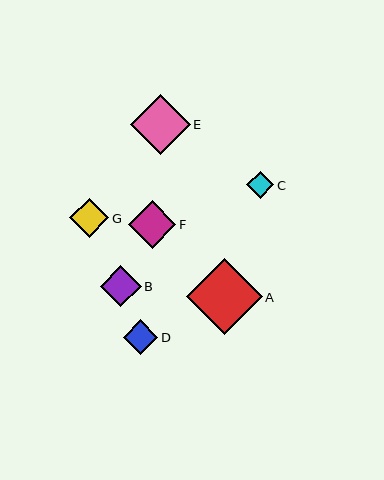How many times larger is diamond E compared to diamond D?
Diamond E is approximately 1.7 times the size of diamond D.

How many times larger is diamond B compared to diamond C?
Diamond B is approximately 1.5 times the size of diamond C.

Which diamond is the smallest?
Diamond C is the smallest with a size of approximately 27 pixels.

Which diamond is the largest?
Diamond A is the largest with a size of approximately 76 pixels.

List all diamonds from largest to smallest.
From largest to smallest: A, E, F, B, G, D, C.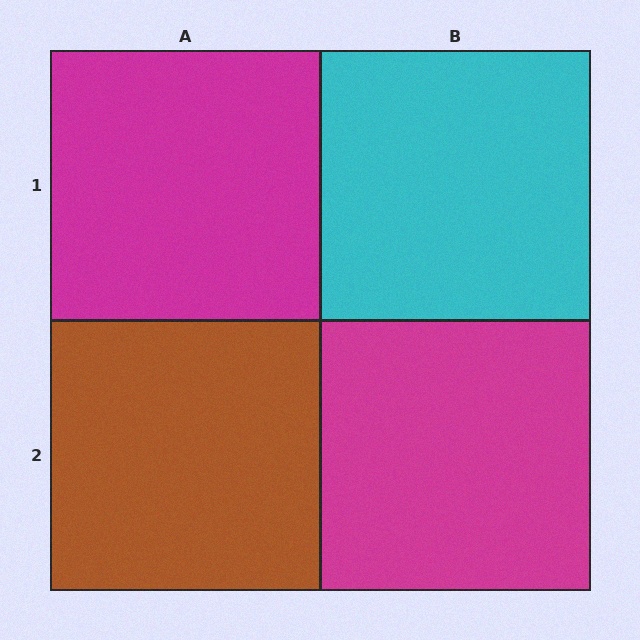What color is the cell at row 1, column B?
Cyan.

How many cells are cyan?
1 cell is cyan.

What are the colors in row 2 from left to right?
Brown, magenta.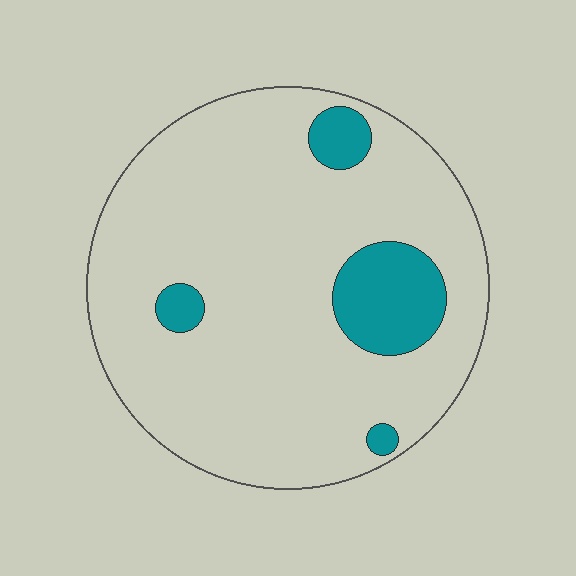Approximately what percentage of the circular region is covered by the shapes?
Approximately 15%.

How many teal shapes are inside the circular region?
4.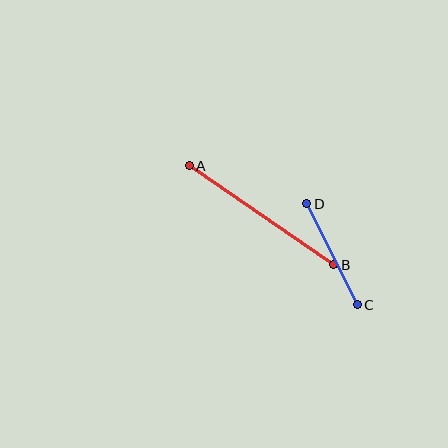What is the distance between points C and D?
The distance is approximately 113 pixels.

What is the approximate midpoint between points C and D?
The midpoint is at approximately (332, 254) pixels.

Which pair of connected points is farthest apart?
Points A and B are farthest apart.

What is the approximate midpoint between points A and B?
The midpoint is at approximately (262, 215) pixels.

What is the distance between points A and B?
The distance is approximately 175 pixels.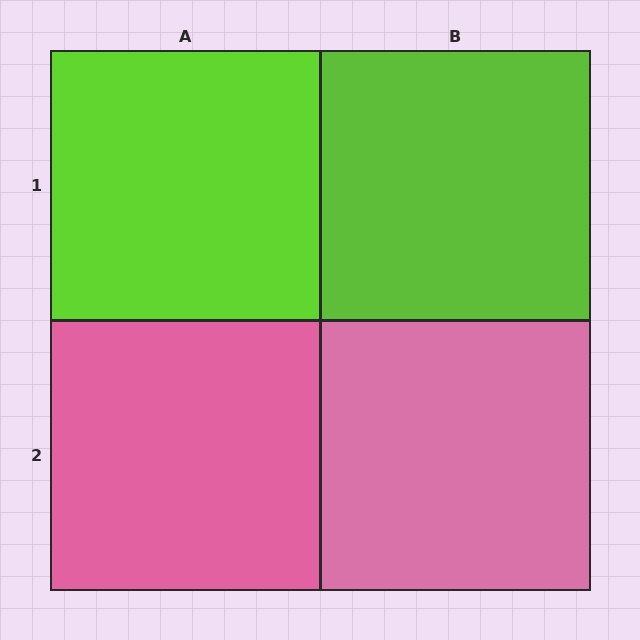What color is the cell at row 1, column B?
Lime.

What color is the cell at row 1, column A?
Lime.